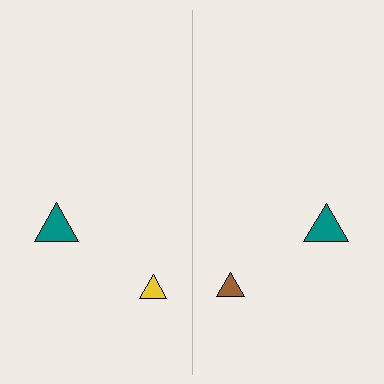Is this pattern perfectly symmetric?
No, the pattern is not perfectly symmetric. The brown triangle on the right side breaks the symmetry — its mirror counterpart is yellow.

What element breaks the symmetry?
The brown triangle on the right side breaks the symmetry — its mirror counterpart is yellow.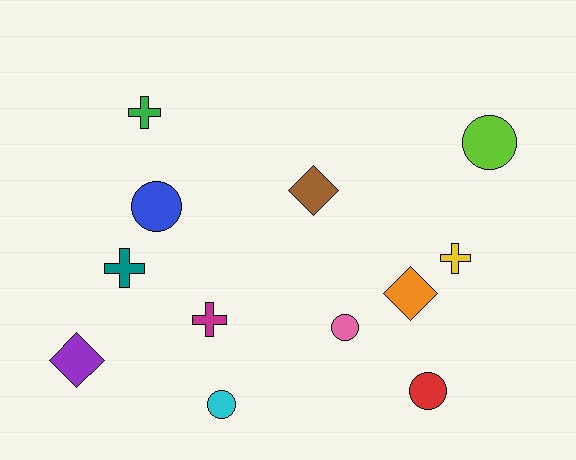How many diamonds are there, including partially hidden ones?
There are 3 diamonds.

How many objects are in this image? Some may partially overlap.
There are 12 objects.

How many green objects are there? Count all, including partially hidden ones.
There is 1 green object.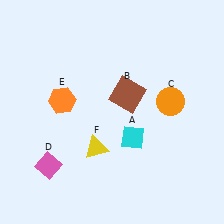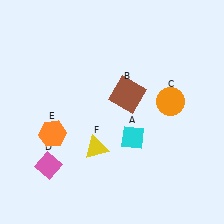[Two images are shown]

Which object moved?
The orange hexagon (E) moved down.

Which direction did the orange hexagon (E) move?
The orange hexagon (E) moved down.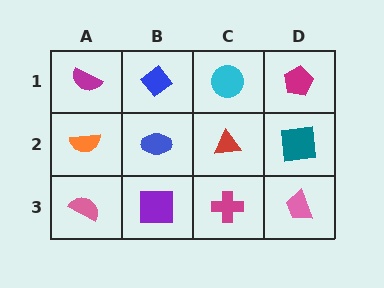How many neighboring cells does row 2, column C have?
4.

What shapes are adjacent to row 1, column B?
A blue ellipse (row 2, column B), a magenta semicircle (row 1, column A), a cyan circle (row 1, column C).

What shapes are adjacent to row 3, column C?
A red triangle (row 2, column C), a purple square (row 3, column B), a pink trapezoid (row 3, column D).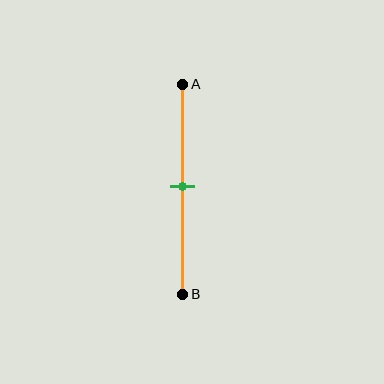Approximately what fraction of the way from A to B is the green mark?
The green mark is approximately 50% of the way from A to B.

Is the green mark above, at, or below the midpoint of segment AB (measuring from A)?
The green mark is approximately at the midpoint of segment AB.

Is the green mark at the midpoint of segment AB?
Yes, the mark is approximately at the midpoint.